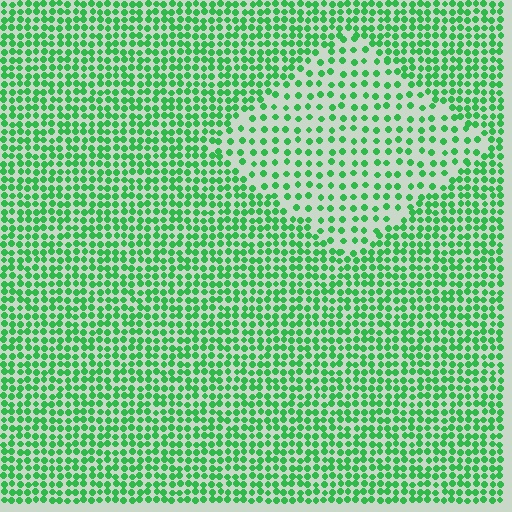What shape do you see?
I see a diamond.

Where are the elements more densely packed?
The elements are more densely packed outside the diamond boundary.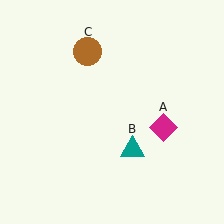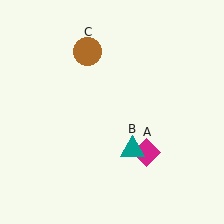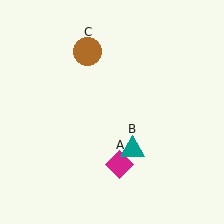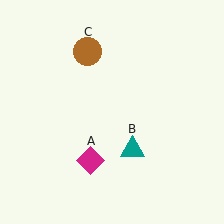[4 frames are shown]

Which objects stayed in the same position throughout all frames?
Teal triangle (object B) and brown circle (object C) remained stationary.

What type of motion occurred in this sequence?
The magenta diamond (object A) rotated clockwise around the center of the scene.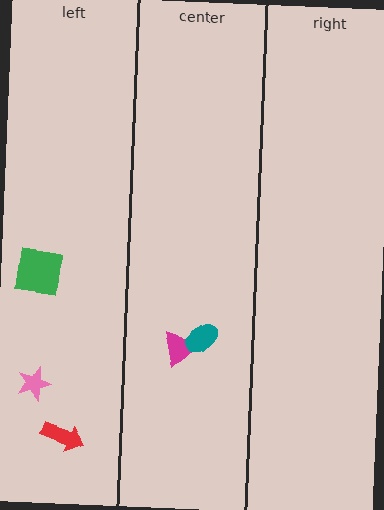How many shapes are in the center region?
2.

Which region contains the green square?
The left region.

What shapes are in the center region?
The magenta triangle, the teal ellipse.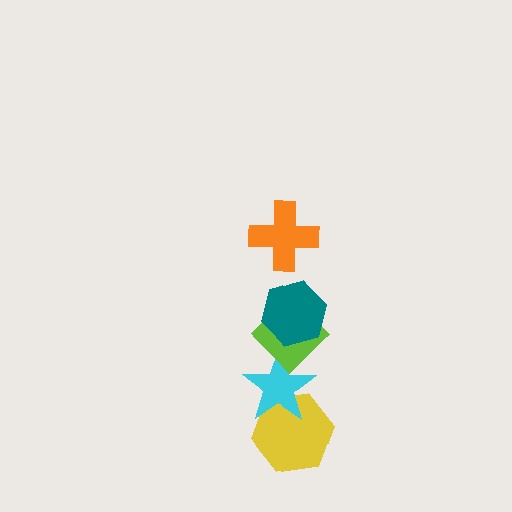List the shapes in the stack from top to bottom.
From top to bottom: the orange cross, the teal hexagon, the lime diamond, the cyan star, the yellow hexagon.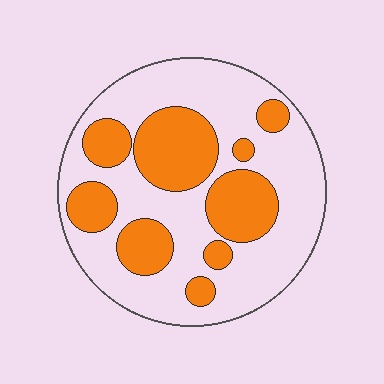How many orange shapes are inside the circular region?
9.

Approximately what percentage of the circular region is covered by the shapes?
Approximately 35%.